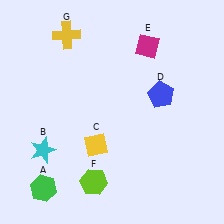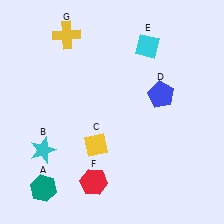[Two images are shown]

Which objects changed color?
A changed from green to teal. E changed from magenta to cyan. F changed from lime to red.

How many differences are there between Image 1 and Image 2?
There are 3 differences between the two images.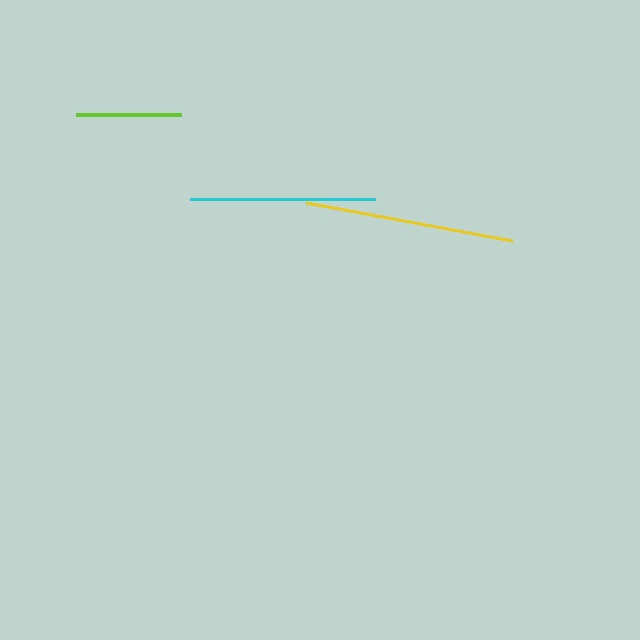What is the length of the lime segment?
The lime segment is approximately 105 pixels long.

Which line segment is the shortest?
The lime line is the shortest at approximately 105 pixels.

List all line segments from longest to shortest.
From longest to shortest: yellow, cyan, lime.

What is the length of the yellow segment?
The yellow segment is approximately 210 pixels long.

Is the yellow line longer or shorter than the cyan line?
The yellow line is longer than the cyan line.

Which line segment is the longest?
The yellow line is the longest at approximately 210 pixels.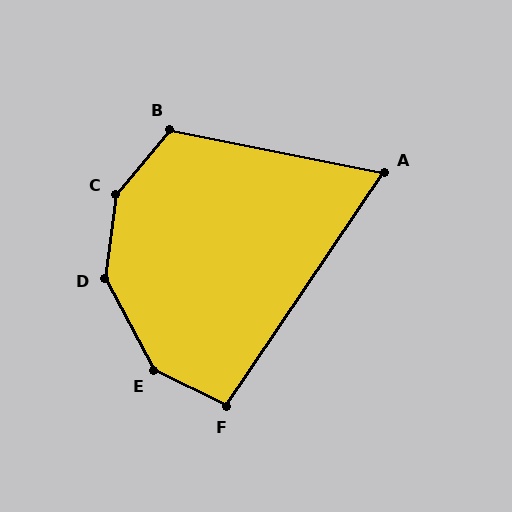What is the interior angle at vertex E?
Approximately 145 degrees (obtuse).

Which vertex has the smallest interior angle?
A, at approximately 67 degrees.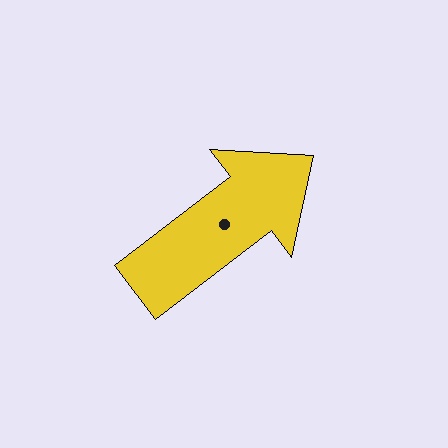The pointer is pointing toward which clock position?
Roughly 2 o'clock.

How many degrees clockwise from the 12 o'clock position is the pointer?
Approximately 53 degrees.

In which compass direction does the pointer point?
Northeast.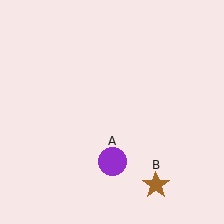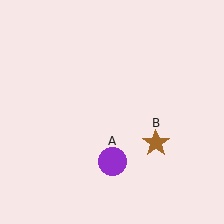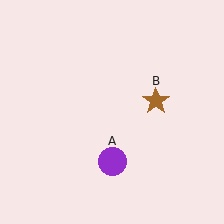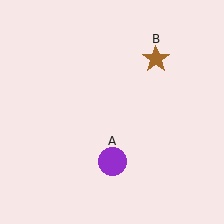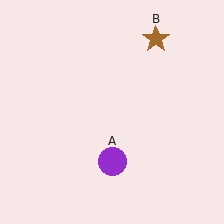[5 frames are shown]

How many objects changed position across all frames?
1 object changed position: brown star (object B).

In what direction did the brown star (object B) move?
The brown star (object B) moved up.